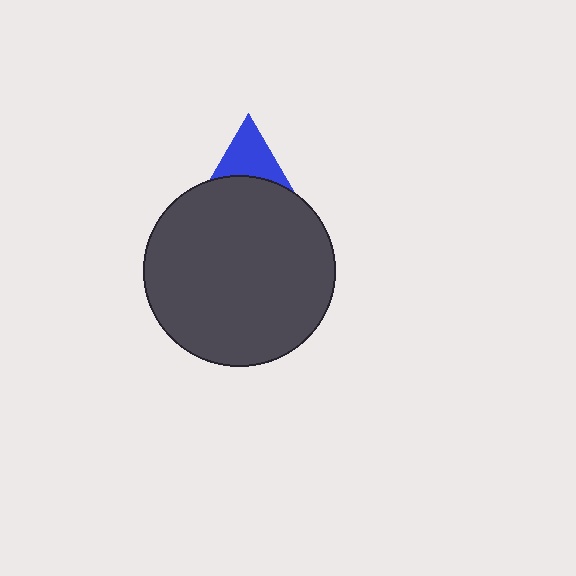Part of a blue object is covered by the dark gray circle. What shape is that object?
It is a triangle.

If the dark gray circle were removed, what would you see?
You would see the complete blue triangle.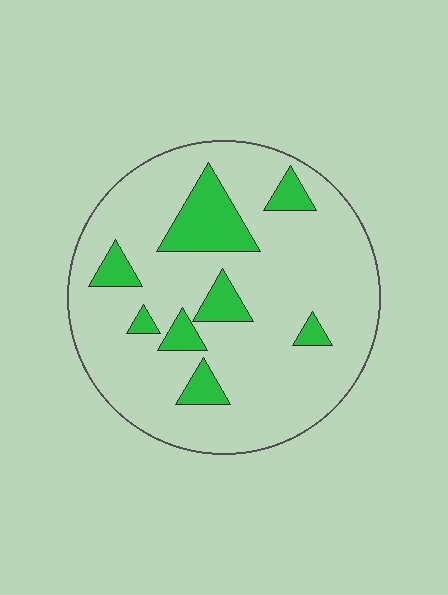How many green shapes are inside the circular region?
8.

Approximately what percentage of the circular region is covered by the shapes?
Approximately 15%.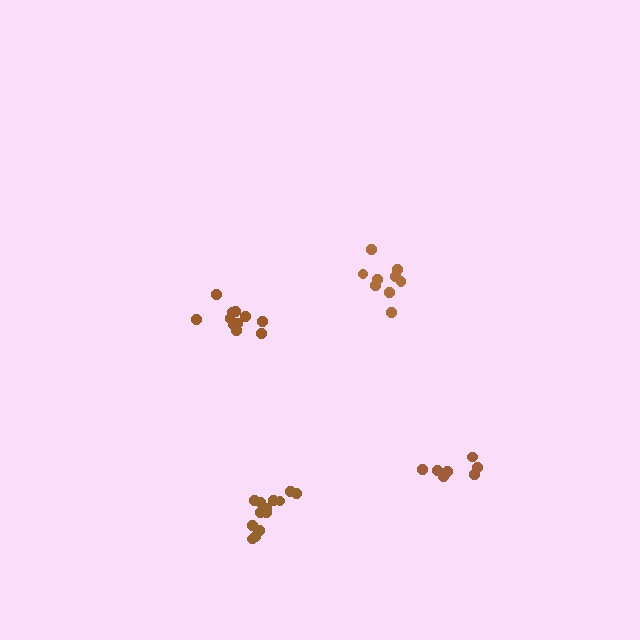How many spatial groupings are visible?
There are 4 spatial groupings.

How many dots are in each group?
Group 1: 8 dots, Group 2: 9 dots, Group 3: 11 dots, Group 4: 13 dots (41 total).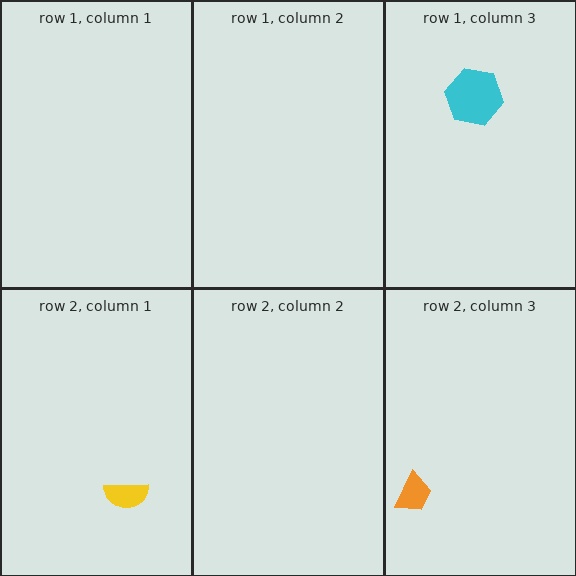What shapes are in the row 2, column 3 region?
The orange trapezoid.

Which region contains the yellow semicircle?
The row 2, column 1 region.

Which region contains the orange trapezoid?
The row 2, column 3 region.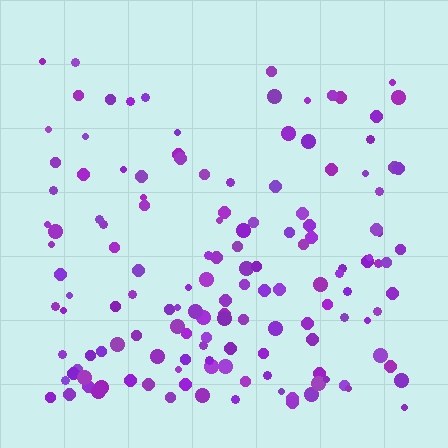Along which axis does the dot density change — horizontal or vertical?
Vertical.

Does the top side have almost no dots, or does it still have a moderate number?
Still a moderate number, just noticeably fewer than the bottom.